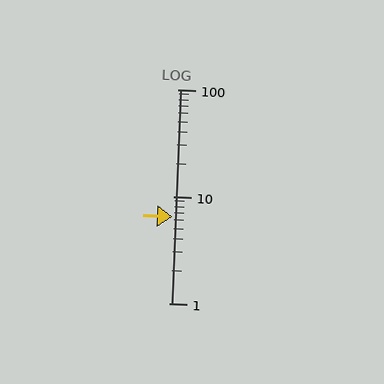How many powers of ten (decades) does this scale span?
The scale spans 2 decades, from 1 to 100.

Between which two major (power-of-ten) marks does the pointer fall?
The pointer is between 1 and 10.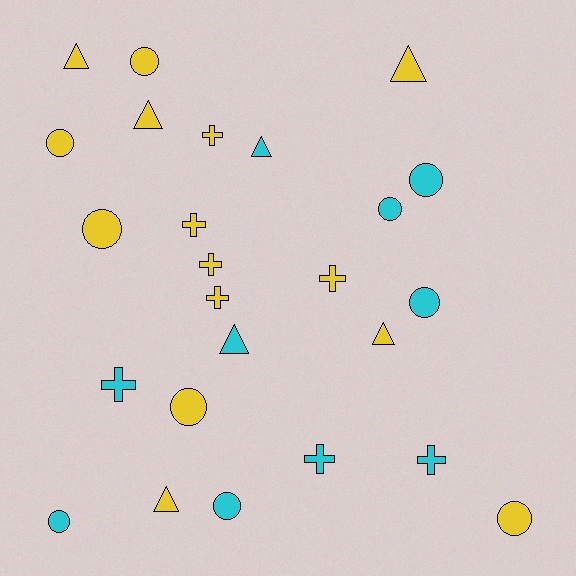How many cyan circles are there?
There are 5 cyan circles.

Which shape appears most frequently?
Circle, with 10 objects.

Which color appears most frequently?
Yellow, with 15 objects.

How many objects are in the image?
There are 25 objects.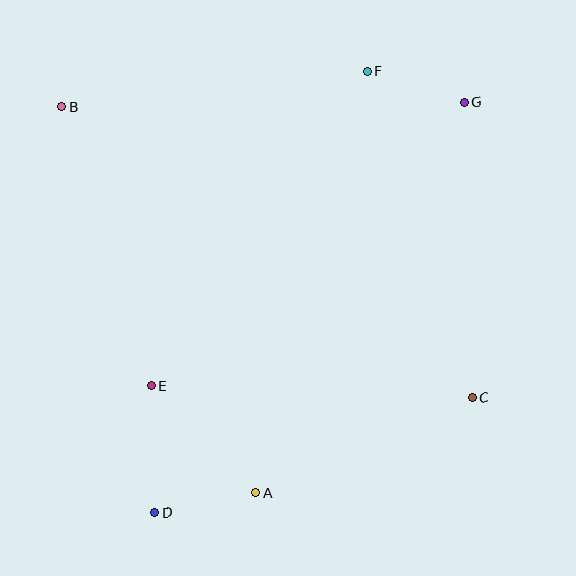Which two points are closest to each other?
Points F and G are closest to each other.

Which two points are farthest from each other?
Points D and G are farthest from each other.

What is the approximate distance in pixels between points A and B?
The distance between A and B is approximately 432 pixels.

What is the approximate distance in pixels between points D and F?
The distance between D and F is approximately 490 pixels.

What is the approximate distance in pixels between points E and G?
The distance between E and G is approximately 422 pixels.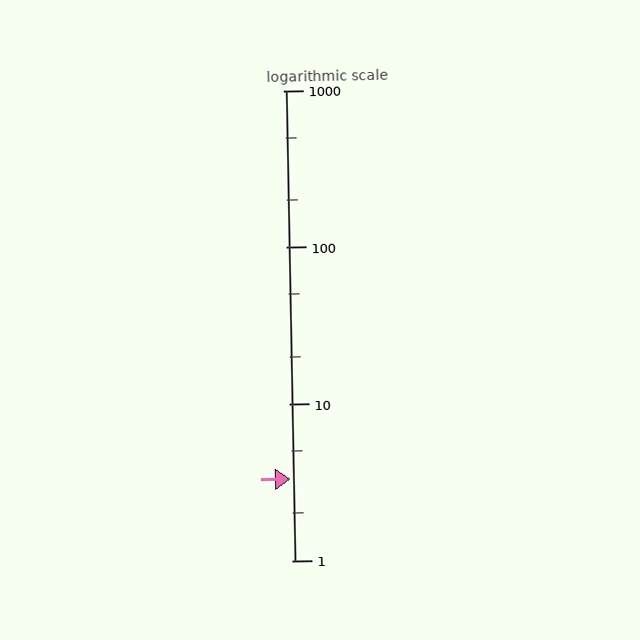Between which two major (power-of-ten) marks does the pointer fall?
The pointer is between 1 and 10.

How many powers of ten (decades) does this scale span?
The scale spans 3 decades, from 1 to 1000.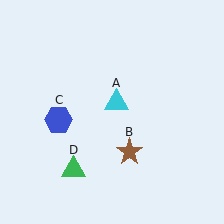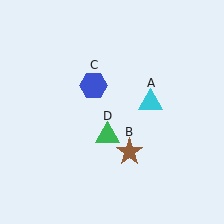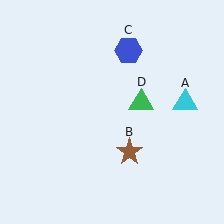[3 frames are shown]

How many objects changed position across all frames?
3 objects changed position: cyan triangle (object A), blue hexagon (object C), green triangle (object D).